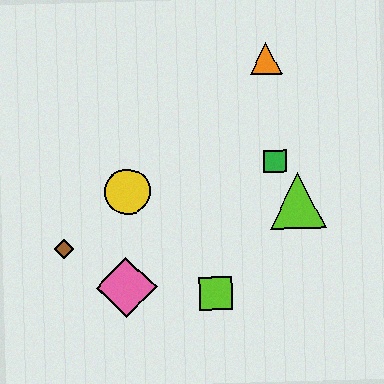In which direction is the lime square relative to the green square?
The lime square is below the green square.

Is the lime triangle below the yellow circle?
Yes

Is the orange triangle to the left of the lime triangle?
Yes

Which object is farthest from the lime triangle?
The brown diamond is farthest from the lime triangle.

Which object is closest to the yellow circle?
The brown diamond is closest to the yellow circle.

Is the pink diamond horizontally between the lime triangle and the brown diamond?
Yes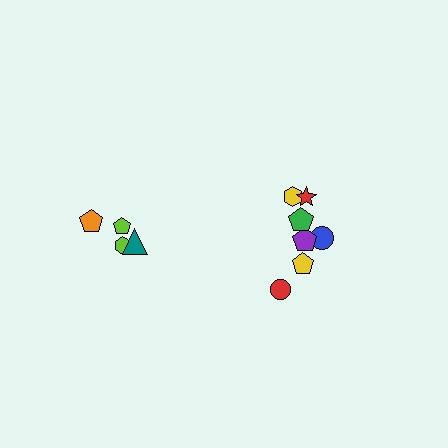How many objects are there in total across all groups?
There are 11 objects.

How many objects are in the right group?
There are 7 objects.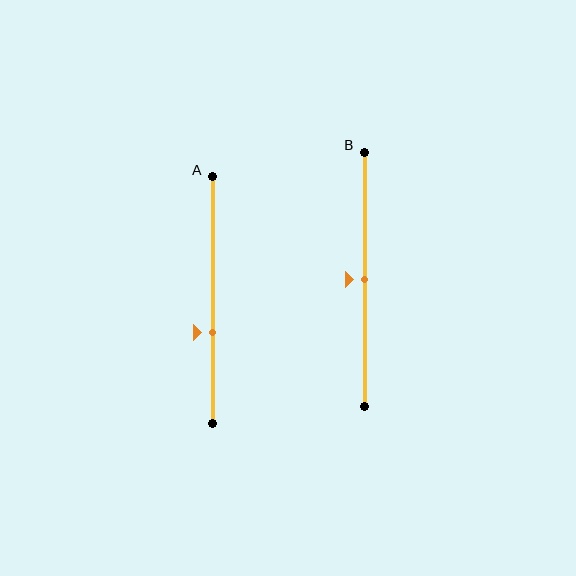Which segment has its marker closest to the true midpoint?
Segment B has its marker closest to the true midpoint.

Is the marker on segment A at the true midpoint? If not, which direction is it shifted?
No, the marker on segment A is shifted downward by about 13% of the segment length.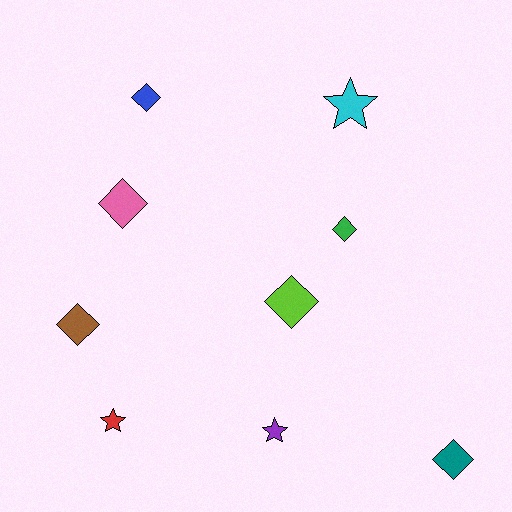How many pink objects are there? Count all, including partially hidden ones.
There is 1 pink object.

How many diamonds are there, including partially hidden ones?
There are 6 diamonds.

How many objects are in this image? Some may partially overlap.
There are 9 objects.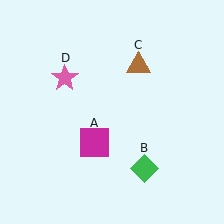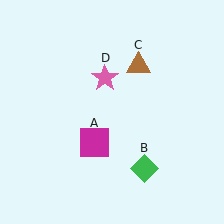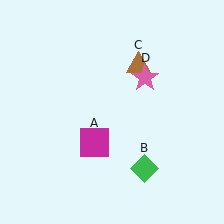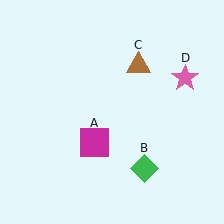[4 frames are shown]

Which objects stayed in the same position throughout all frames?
Magenta square (object A) and green diamond (object B) and brown triangle (object C) remained stationary.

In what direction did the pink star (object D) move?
The pink star (object D) moved right.